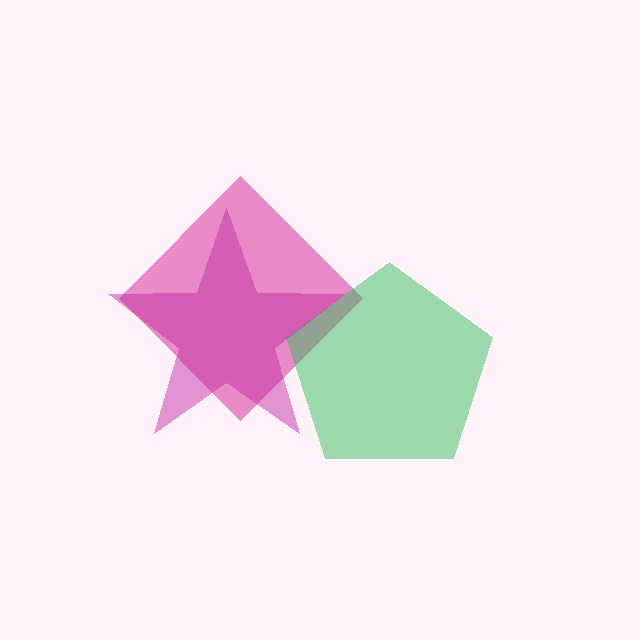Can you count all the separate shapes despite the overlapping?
Yes, there are 3 separate shapes.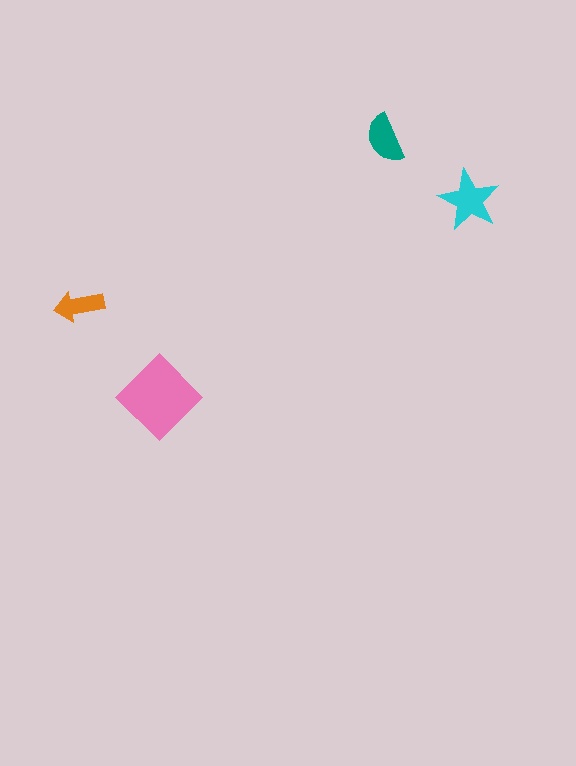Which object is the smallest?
The orange arrow.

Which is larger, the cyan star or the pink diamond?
The pink diamond.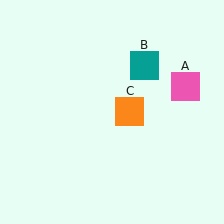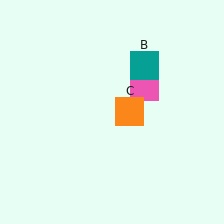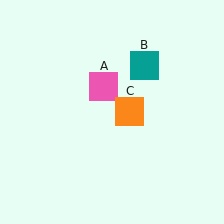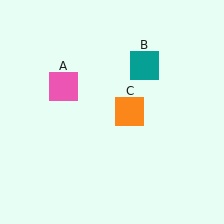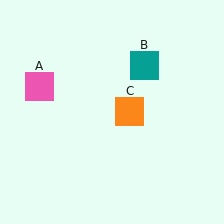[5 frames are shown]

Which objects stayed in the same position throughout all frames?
Teal square (object B) and orange square (object C) remained stationary.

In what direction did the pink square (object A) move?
The pink square (object A) moved left.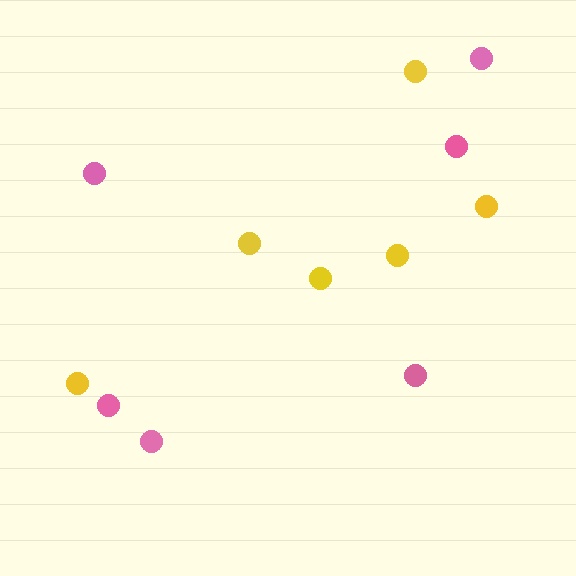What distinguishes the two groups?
There are 2 groups: one group of pink circles (6) and one group of yellow circles (6).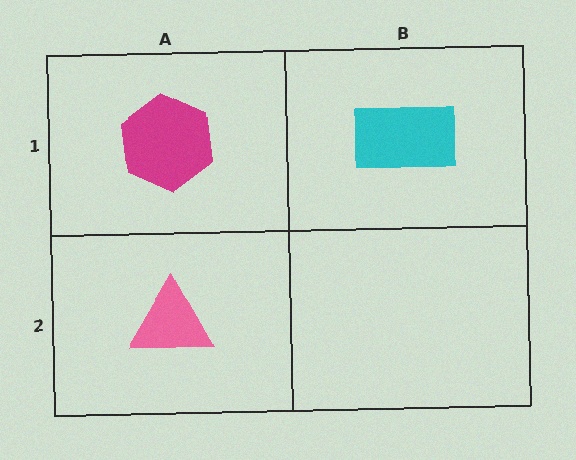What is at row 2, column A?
A pink triangle.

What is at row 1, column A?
A magenta hexagon.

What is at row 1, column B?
A cyan rectangle.